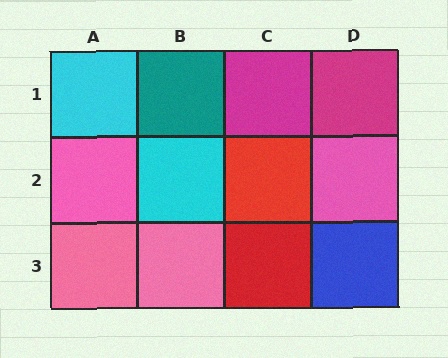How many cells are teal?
1 cell is teal.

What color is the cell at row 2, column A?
Pink.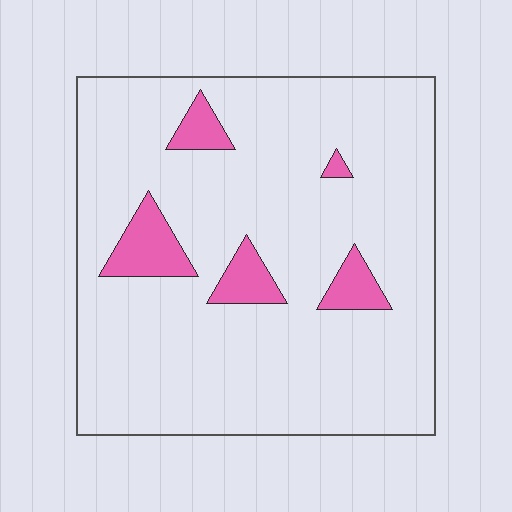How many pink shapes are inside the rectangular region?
5.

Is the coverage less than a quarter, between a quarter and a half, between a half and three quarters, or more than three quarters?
Less than a quarter.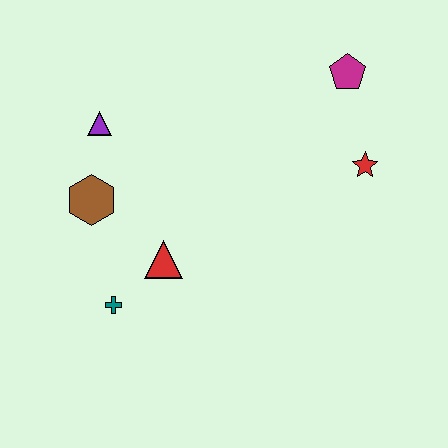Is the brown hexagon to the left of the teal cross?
Yes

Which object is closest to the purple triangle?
The brown hexagon is closest to the purple triangle.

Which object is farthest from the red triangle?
The magenta pentagon is farthest from the red triangle.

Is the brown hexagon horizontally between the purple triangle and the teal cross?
No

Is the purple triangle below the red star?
No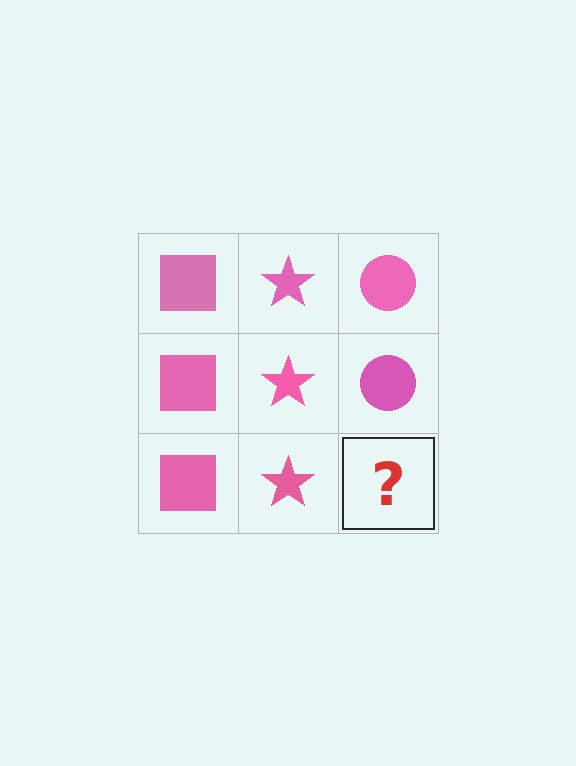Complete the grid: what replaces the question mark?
The question mark should be replaced with a pink circle.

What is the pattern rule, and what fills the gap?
The rule is that each column has a consistent shape. The gap should be filled with a pink circle.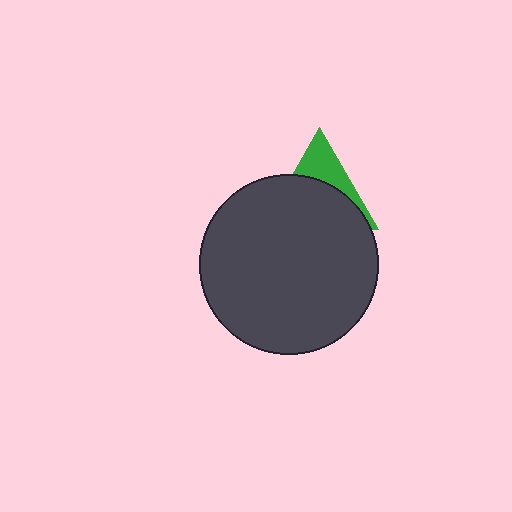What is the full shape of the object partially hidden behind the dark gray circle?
The partially hidden object is a green triangle.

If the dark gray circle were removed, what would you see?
You would see the complete green triangle.